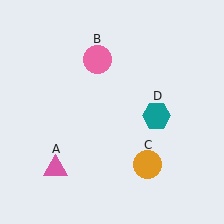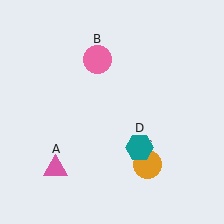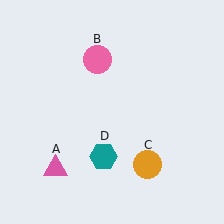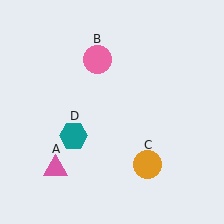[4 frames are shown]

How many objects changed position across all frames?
1 object changed position: teal hexagon (object D).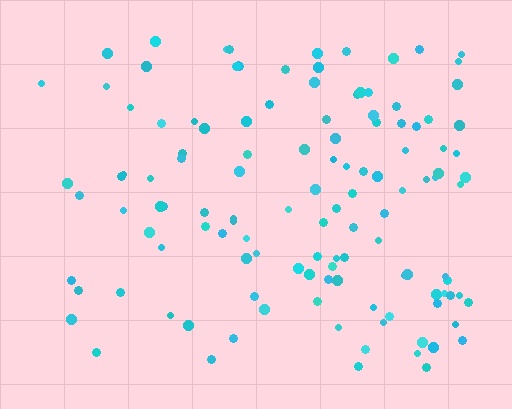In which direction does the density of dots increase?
From left to right, with the right side densest.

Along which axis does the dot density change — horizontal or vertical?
Horizontal.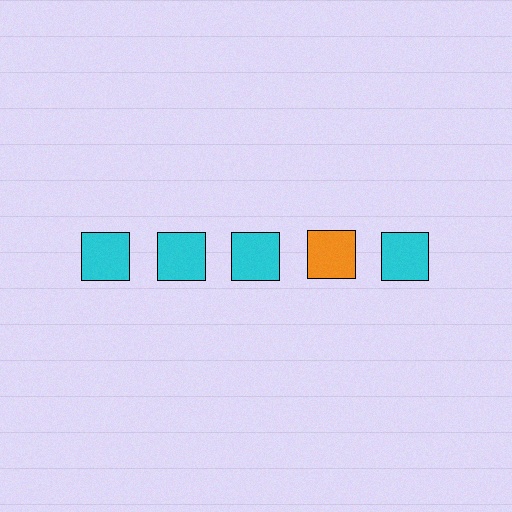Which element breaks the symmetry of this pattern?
The orange square in the top row, second from right column breaks the symmetry. All other shapes are cyan squares.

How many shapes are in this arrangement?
There are 5 shapes arranged in a grid pattern.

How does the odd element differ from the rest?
It has a different color: orange instead of cyan.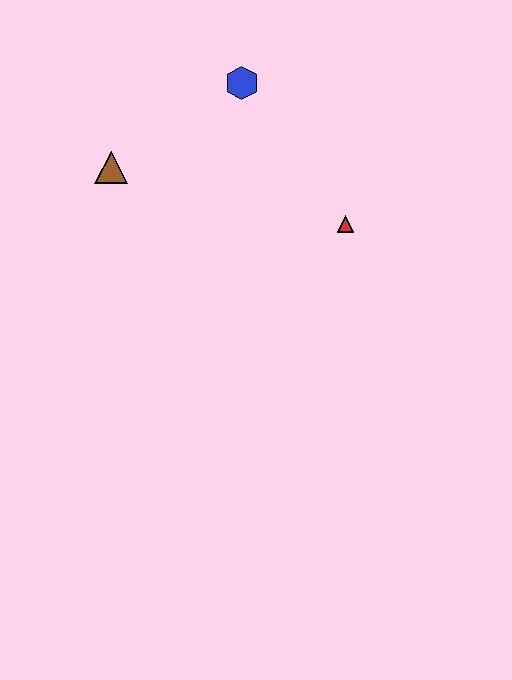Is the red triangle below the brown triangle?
Yes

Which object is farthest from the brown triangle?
The red triangle is farthest from the brown triangle.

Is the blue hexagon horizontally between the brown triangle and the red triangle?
Yes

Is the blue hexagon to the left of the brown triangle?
No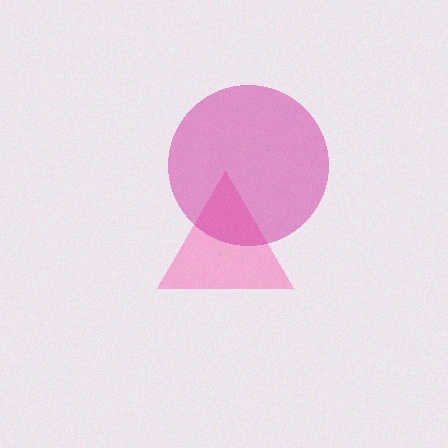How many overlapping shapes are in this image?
There are 2 overlapping shapes in the image.